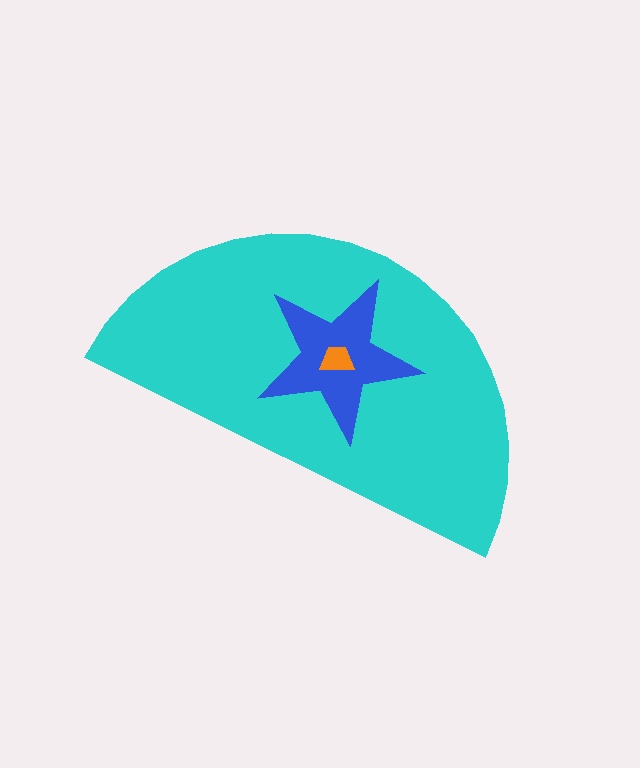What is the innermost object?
The orange trapezoid.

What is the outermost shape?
The cyan semicircle.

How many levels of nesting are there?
3.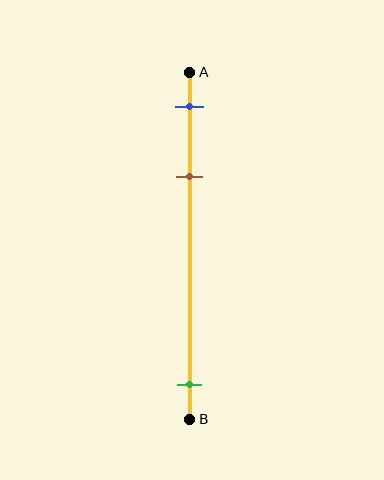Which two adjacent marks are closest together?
The blue and brown marks are the closest adjacent pair.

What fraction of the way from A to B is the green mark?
The green mark is approximately 90% (0.9) of the way from A to B.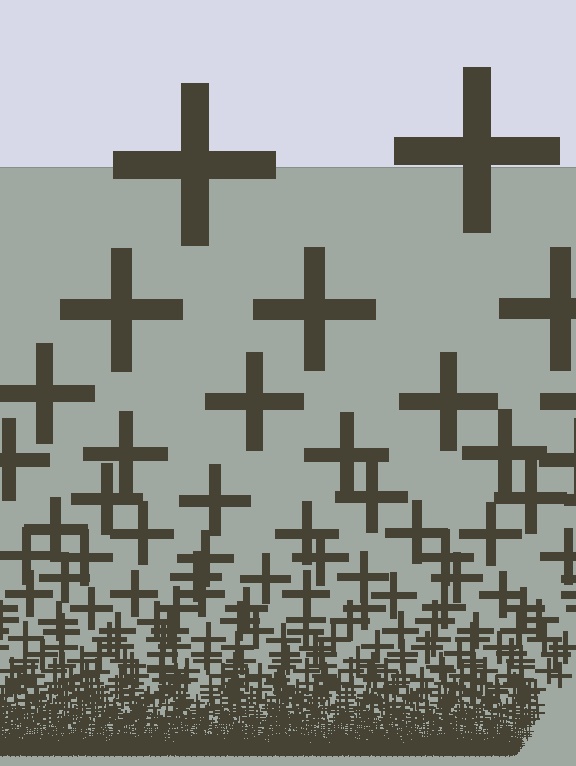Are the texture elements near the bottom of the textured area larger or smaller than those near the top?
Smaller. The gradient is inverted — elements near the bottom are smaller and denser.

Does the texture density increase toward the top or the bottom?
Density increases toward the bottom.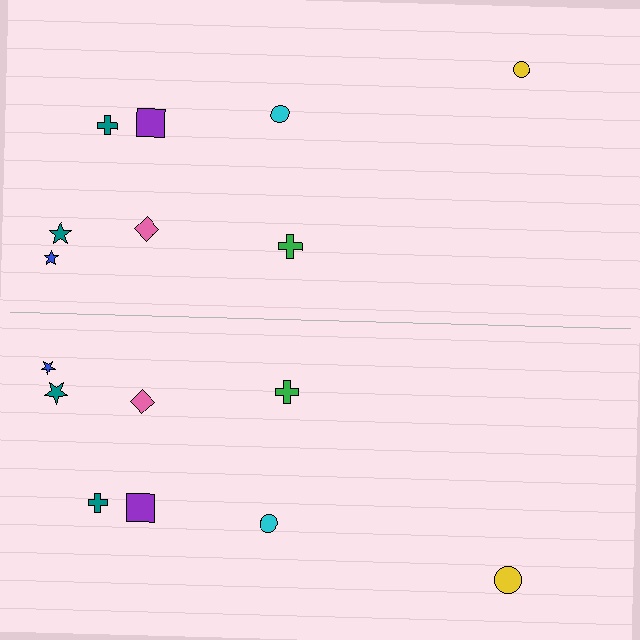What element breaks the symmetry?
The yellow circle on the bottom side has a different size than its mirror counterpart.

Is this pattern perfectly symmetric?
No, the pattern is not perfectly symmetric. The yellow circle on the bottom side has a different size than its mirror counterpart.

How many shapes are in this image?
There are 16 shapes in this image.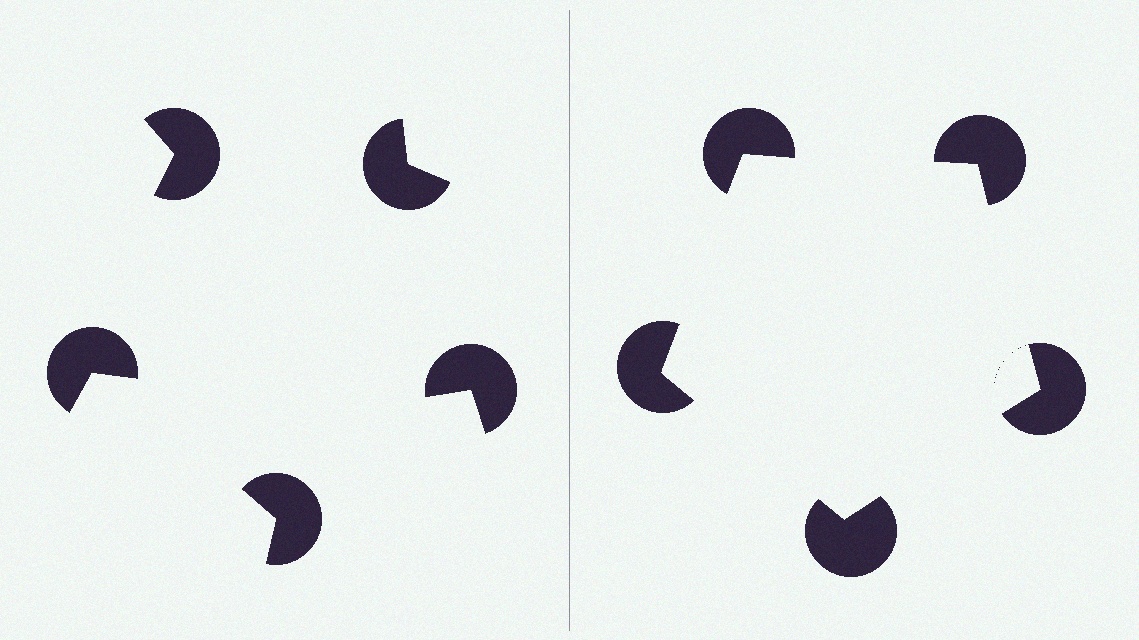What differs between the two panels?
The pac-man discs are positioned identically on both sides; only the wedge orientations differ. On the right they align to a pentagon; on the left they are misaligned.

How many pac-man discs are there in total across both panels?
10 — 5 on each side.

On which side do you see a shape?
An illusory pentagon appears on the right side. On the left side the wedge cuts are rotated, so no coherent shape forms.